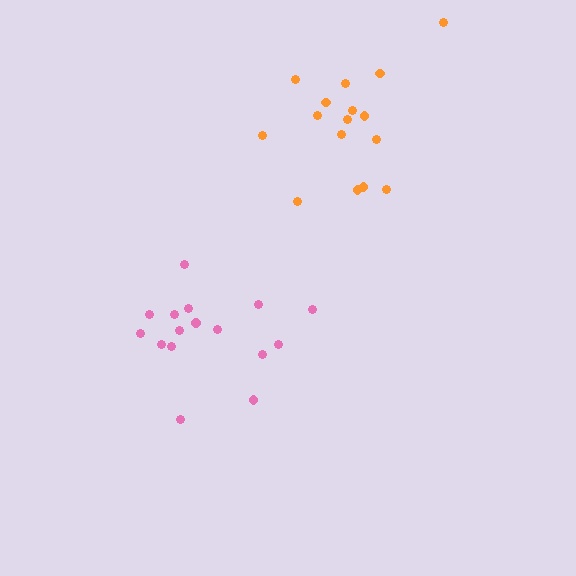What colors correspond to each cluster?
The clusters are colored: orange, pink.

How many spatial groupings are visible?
There are 2 spatial groupings.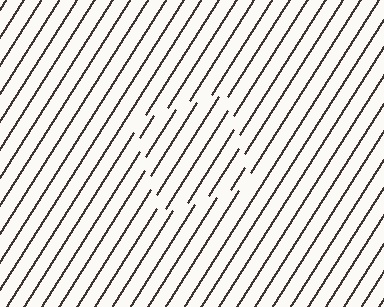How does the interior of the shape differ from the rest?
The interior of the shape contains the same grating, shifted by half a period — the contour is defined by the phase discontinuity where line-ends from the inner and outer gratings abut.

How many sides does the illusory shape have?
4 sides — the line-ends trace a square.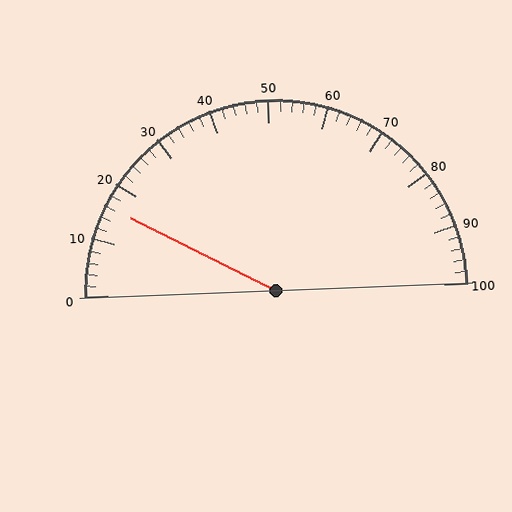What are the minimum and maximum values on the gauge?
The gauge ranges from 0 to 100.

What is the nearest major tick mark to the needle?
The nearest major tick mark is 20.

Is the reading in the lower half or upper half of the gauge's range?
The reading is in the lower half of the range (0 to 100).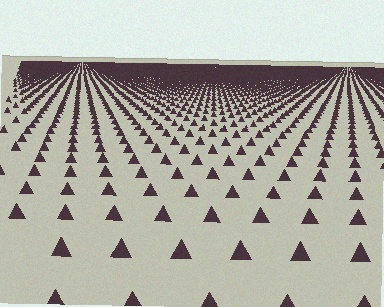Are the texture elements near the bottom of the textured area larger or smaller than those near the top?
Larger. Near the bottom, elements are closer to the viewer and appear at a bigger on-screen size.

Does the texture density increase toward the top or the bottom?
Density increases toward the top.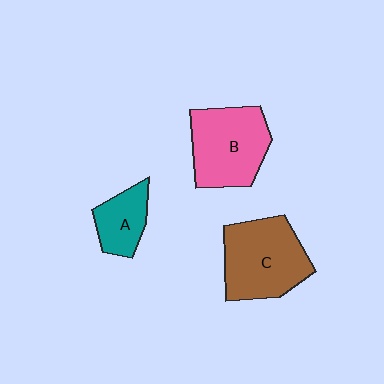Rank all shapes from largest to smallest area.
From largest to smallest: C (brown), B (pink), A (teal).